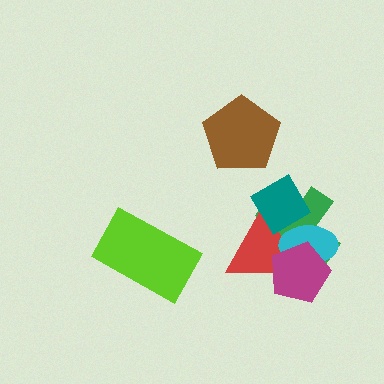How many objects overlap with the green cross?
4 objects overlap with the green cross.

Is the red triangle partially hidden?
Yes, it is partially covered by another shape.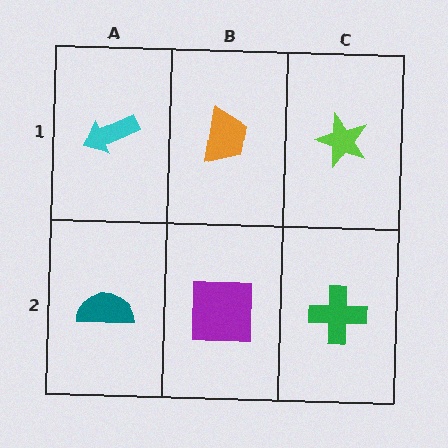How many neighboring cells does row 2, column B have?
3.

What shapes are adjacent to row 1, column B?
A purple square (row 2, column B), a cyan arrow (row 1, column A), a lime star (row 1, column C).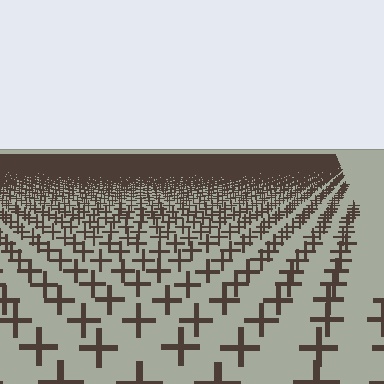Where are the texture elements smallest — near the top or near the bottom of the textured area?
Near the top.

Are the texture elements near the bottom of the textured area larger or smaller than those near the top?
Larger. Near the bottom, elements are closer to the viewer and appear at a bigger on-screen size.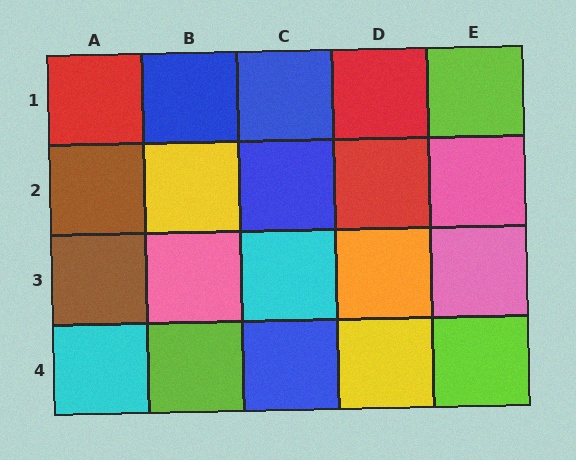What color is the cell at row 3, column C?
Cyan.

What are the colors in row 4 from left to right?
Cyan, lime, blue, yellow, lime.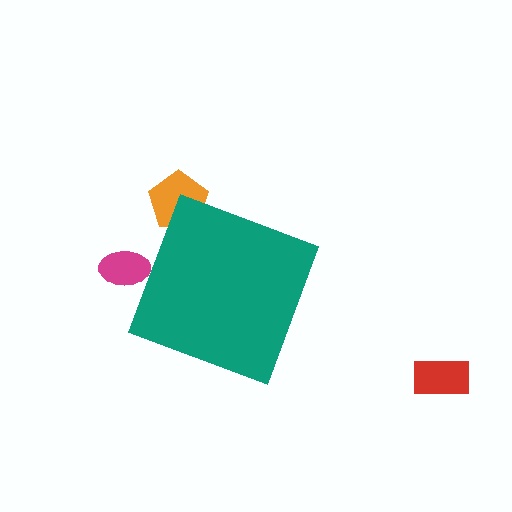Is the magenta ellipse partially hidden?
Yes, the magenta ellipse is partially hidden behind the teal diamond.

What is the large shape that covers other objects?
A teal diamond.